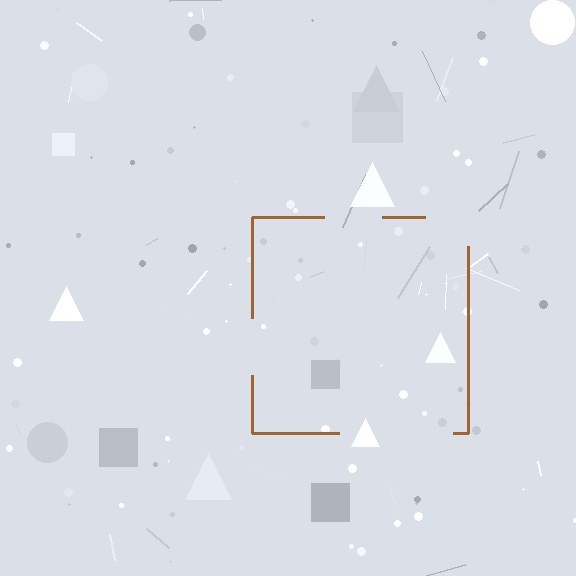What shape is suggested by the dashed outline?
The dashed outline suggests a square.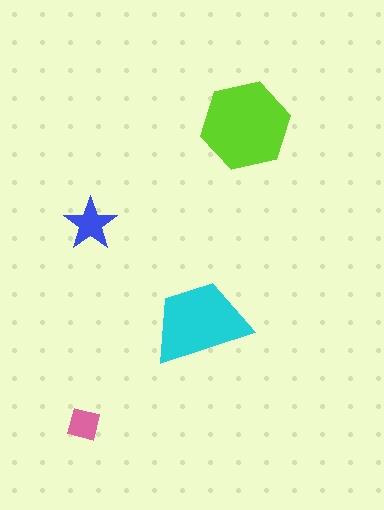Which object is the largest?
The lime hexagon.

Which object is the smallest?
The pink square.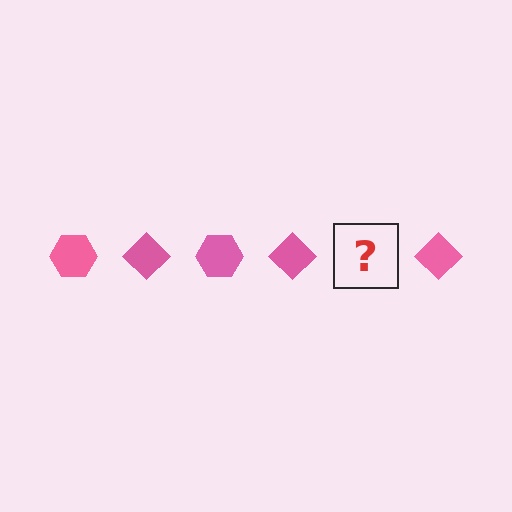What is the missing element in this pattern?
The missing element is a pink hexagon.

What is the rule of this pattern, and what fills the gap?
The rule is that the pattern cycles through hexagon, diamond shapes in pink. The gap should be filled with a pink hexagon.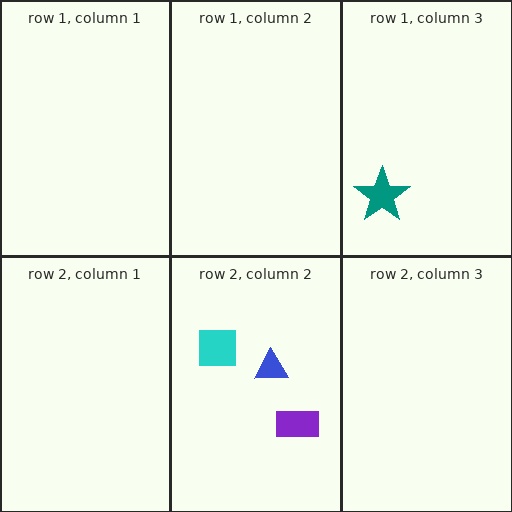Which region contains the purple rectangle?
The row 2, column 2 region.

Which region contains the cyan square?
The row 2, column 2 region.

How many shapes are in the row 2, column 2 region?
3.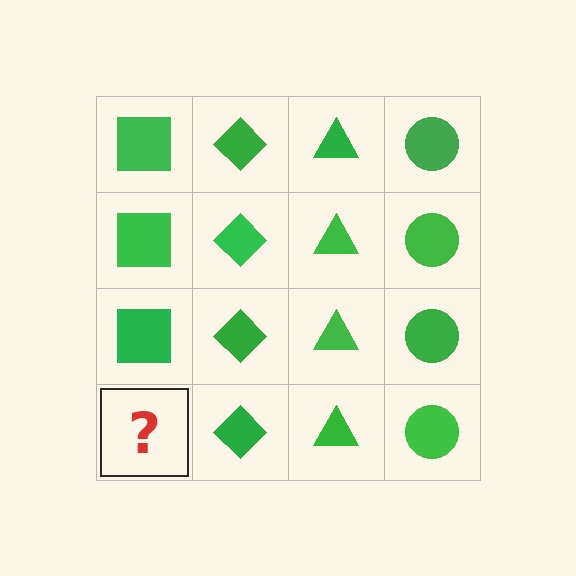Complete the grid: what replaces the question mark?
The question mark should be replaced with a green square.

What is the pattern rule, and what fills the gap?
The rule is that each column has a consistent shape. The gap should be filled with a green square.